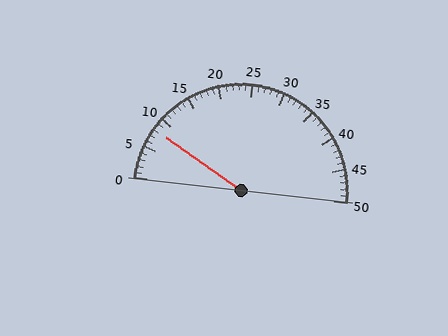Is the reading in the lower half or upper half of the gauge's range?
The reading is in the lower half of the range (0 to 50).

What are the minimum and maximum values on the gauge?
The gauge ranges from 0 to 50.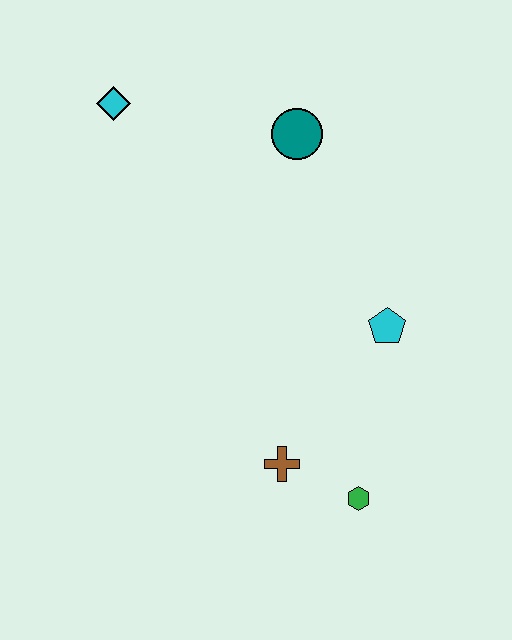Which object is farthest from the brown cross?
The cyan diamond is farthest from the brown cross.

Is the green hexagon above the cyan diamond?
No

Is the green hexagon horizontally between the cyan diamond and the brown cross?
No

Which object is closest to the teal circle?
The cyan diamond is closest to the teal circle.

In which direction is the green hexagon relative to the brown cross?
The green hexagon is to the right of the brown cross.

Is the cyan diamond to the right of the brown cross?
No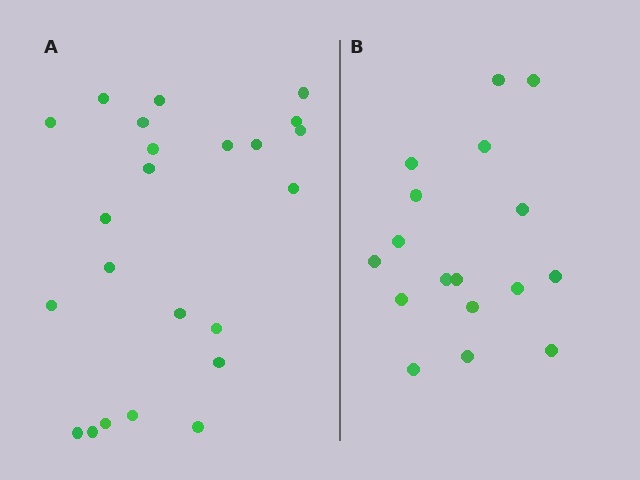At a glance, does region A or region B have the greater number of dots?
Region A (the left region) has more dots.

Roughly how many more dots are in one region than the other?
Region A has about 6 more dots than region B.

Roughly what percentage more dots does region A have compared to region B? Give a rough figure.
About 35% more.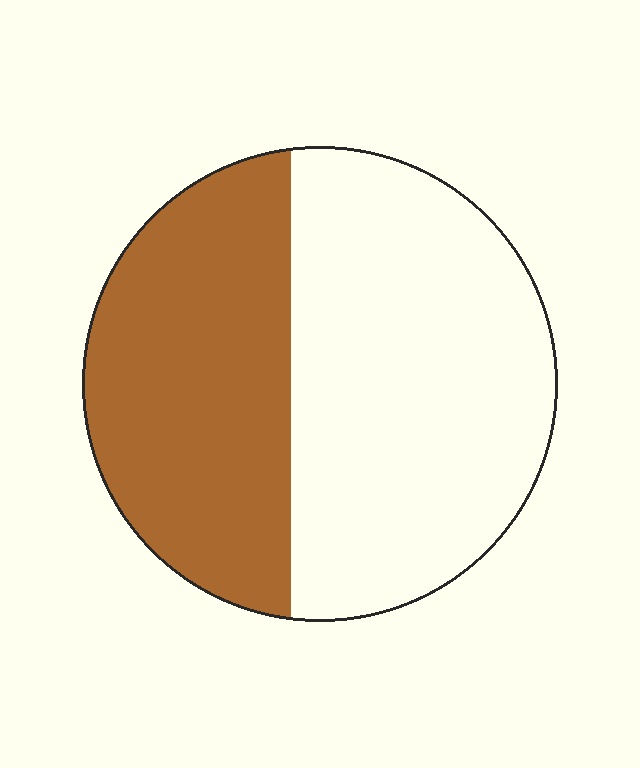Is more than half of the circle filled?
No.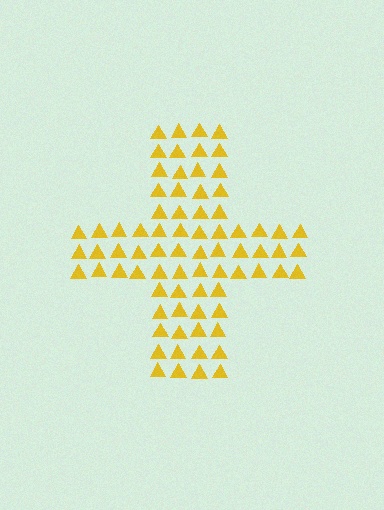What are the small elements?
The small elements are triangles.